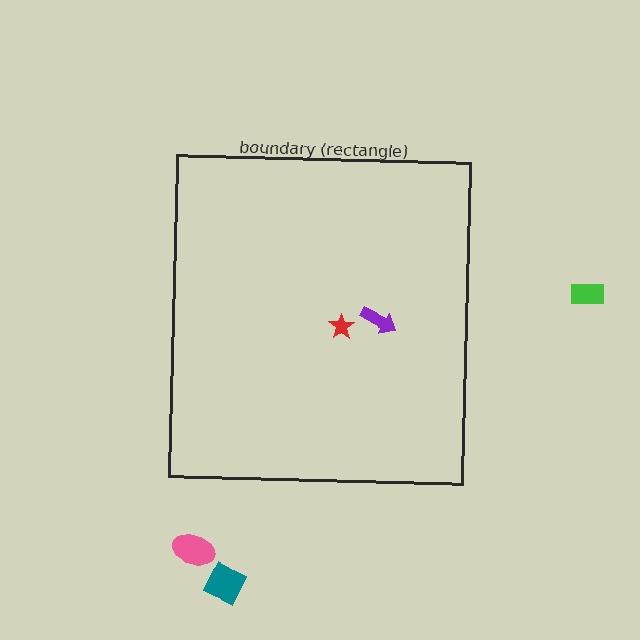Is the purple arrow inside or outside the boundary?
Inside.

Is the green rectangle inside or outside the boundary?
Outside.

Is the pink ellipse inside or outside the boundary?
Outside.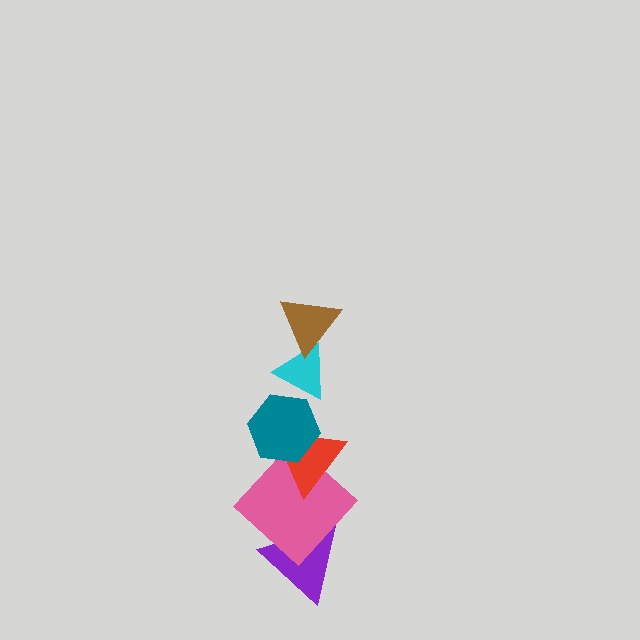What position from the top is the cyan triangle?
The cyan triangle is 2nd from the top.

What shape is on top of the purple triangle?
The pink diamond is on top of the purple triangle.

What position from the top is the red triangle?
The red triangle is 4th from the top.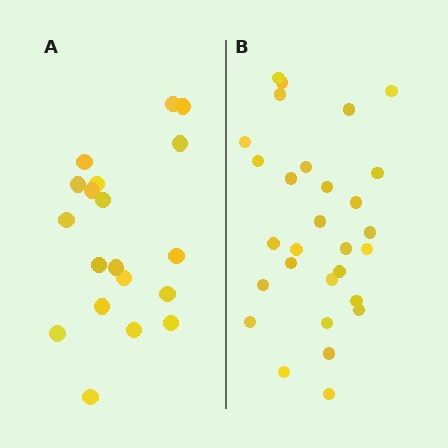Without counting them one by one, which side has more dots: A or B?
Region B (the right region) has more dots.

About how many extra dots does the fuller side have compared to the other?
Region B has roughly 10 or so more dots than region A.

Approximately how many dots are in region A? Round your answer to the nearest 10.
About 20 dots. (The exact count is 19, which rounds to 20.)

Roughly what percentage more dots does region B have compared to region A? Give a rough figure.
About 55% more.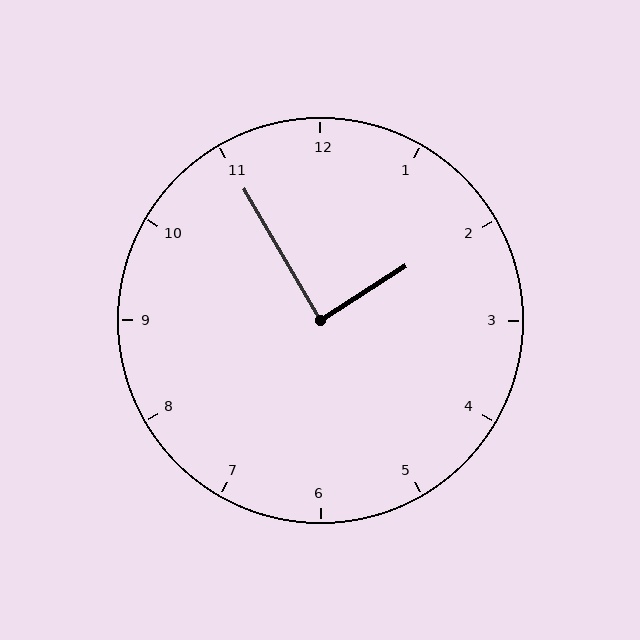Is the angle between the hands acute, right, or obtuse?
It is right.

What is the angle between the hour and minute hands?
Approximately 88 degrees.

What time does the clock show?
1:55.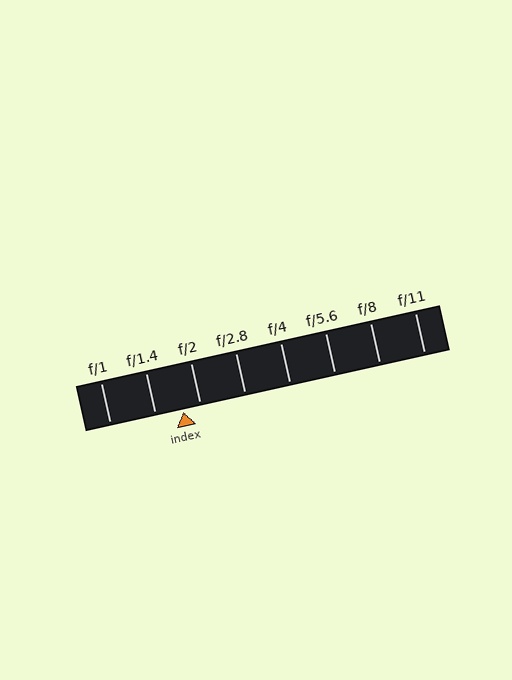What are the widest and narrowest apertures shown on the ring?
The widest aperture shown is f/1 and the narrowest is f/11.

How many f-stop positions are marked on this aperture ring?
There are 8 f-stop positions marked.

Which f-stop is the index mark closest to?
The index mark is closest to f/2.